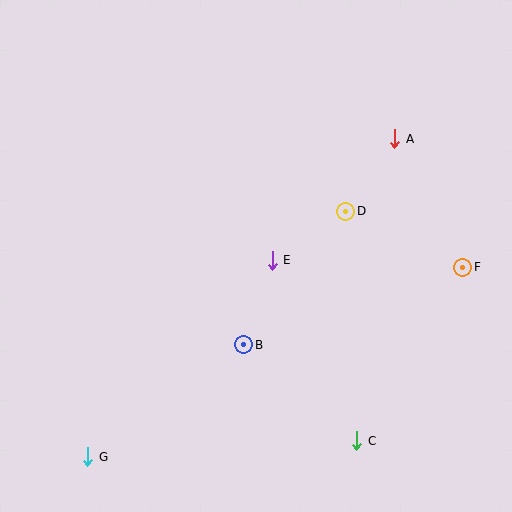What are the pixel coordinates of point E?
Point E is at (272, 260).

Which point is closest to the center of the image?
Point E at (272, 260) is closest to the center.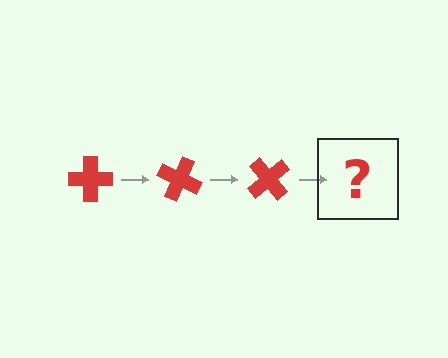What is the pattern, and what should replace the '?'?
The pattern is that the cross rotates 25 degrees each step. The '?' should be a red cross rotated 75 degrees.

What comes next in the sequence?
The next element should be a red cross rotated 75 degrees.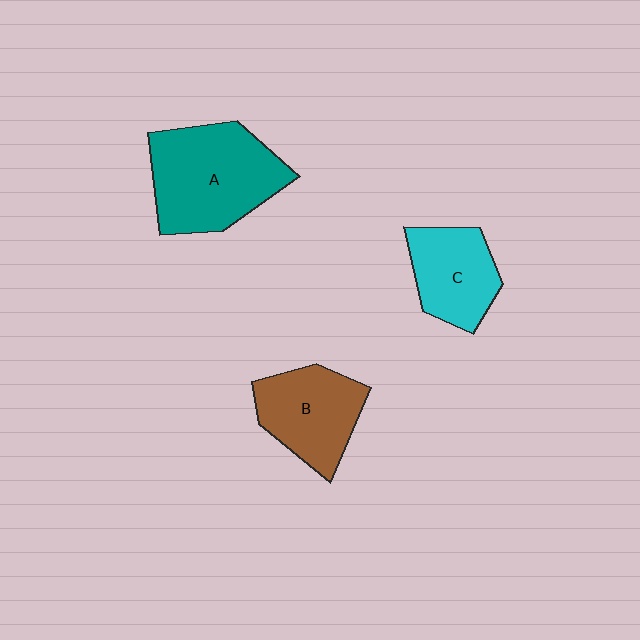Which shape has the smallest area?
Shape C (cyan).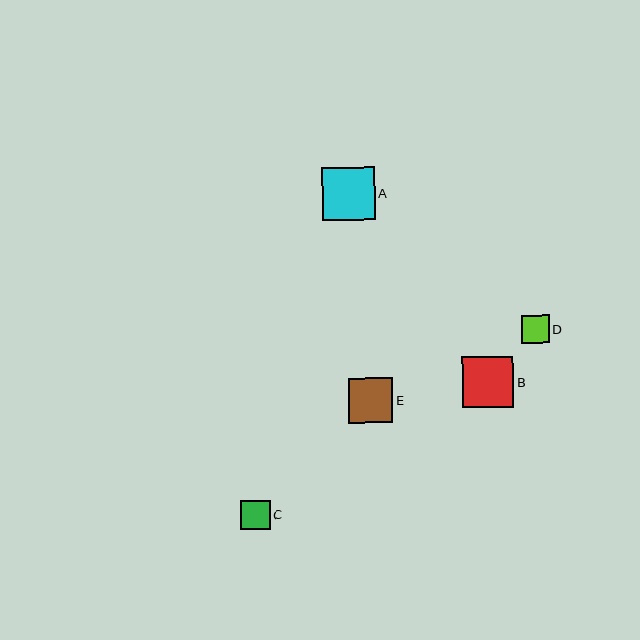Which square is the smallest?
Square D is the smallest with a size of approximately 28 pixels.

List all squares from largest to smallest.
From largest to smallest: A, B, E, C, D.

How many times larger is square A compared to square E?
Square A is approximately 1.2 times the size of square E.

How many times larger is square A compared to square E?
Square A is approximately 1.2 times the size of square E.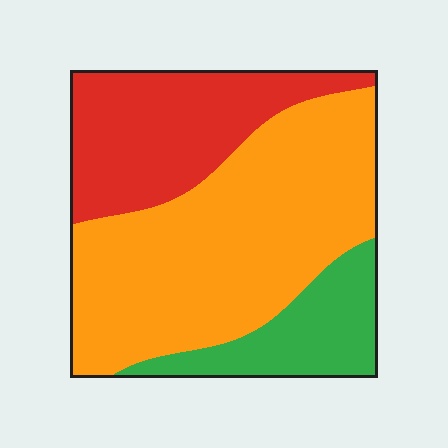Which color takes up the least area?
Green, at roughly 15%.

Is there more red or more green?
Red.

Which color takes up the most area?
Orange, at roughly 55%.